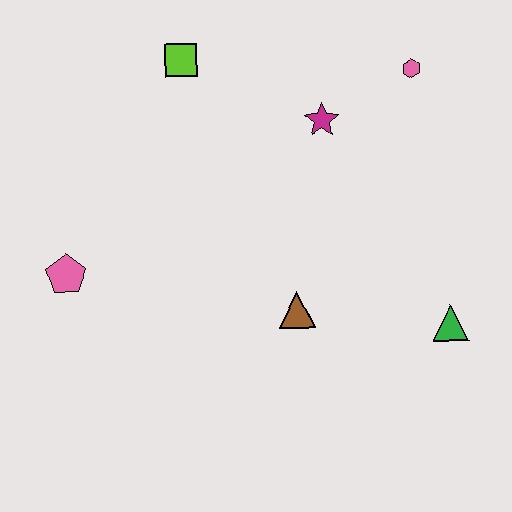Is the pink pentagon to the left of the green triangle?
Yes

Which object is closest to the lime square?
The magenta star is closest to the lime square.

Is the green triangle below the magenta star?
Yes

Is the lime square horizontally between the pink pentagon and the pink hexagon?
Yes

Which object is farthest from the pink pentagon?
The pink hexagon is farthest from the pink pentagon.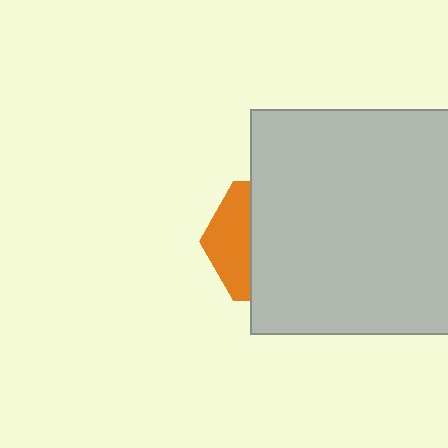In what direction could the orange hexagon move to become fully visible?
The orange hexagon could move left. That would shift it out from behind the light gray rectangle entirely.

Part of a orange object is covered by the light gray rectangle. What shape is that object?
It is a hexagon.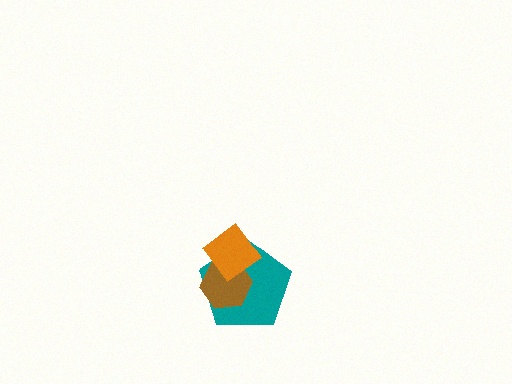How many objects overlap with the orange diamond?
2 objects overlap with the orange diamond.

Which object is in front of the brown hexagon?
The orange diamond is in front of the brown hexagon.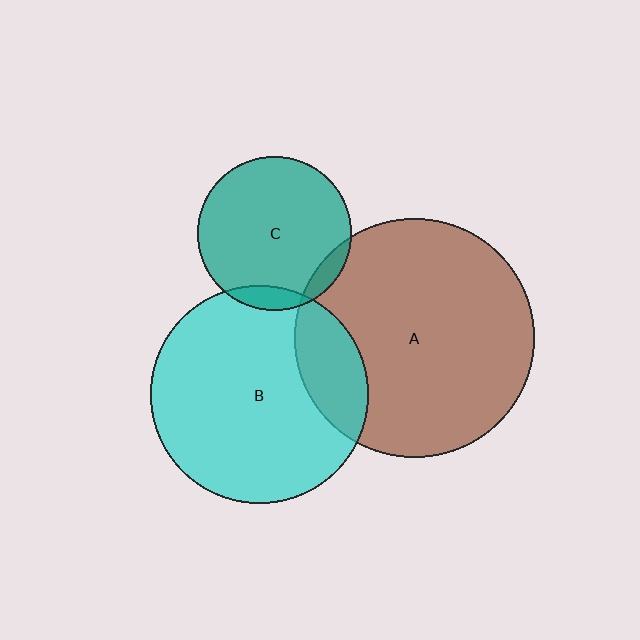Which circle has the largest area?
Circle A (brown).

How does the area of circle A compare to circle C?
Approximately 2.4 times.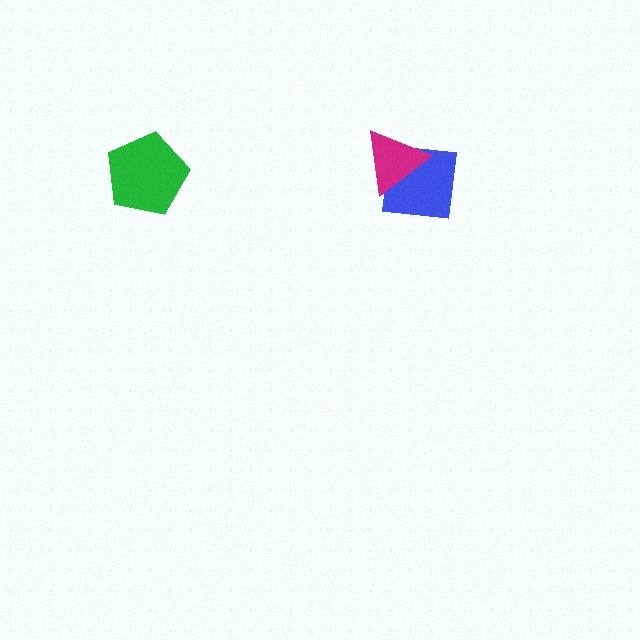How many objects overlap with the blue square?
1 object overlaps with the blue square.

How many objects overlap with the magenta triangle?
1 object overlaps with the magenta triangle.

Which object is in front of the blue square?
The magenta triangle is in front of the blue square.